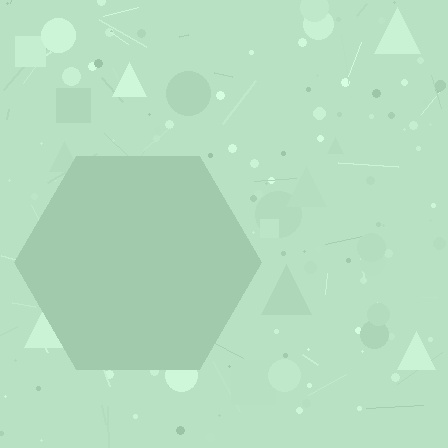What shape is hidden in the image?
A hexagon is hidden in the image.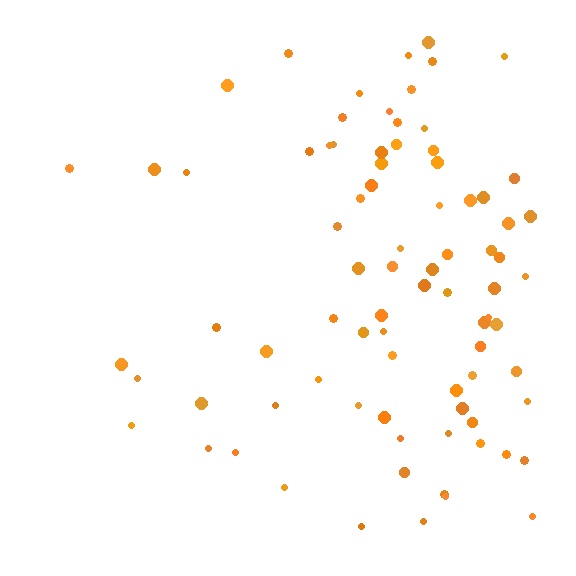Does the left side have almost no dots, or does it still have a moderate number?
Still a moderate number, just noticeably fewer than the right.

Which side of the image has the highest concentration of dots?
The right.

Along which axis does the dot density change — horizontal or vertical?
Horizontal.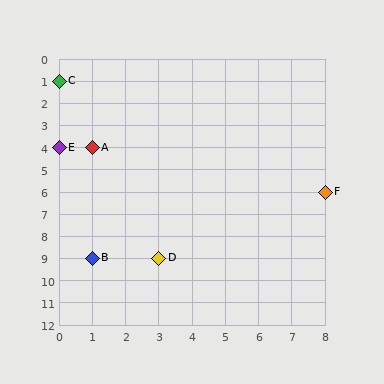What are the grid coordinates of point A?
Point A is at grid coordinates (1, 4).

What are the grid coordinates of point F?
Point F is at grid coordinates (8, 6).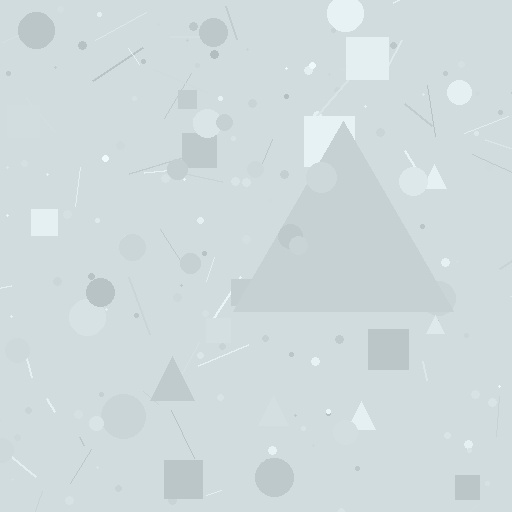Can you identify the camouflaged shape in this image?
The camouflaged shape is a triangle.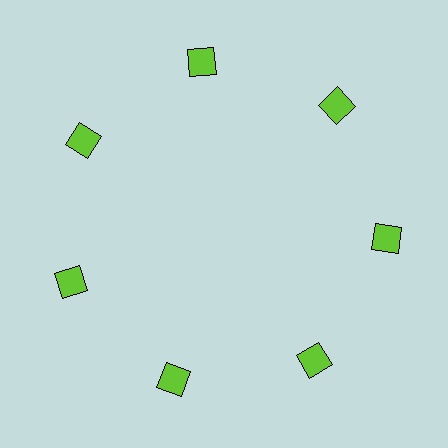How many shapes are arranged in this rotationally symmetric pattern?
There are 7 shapes, arranged in 7 groups of 1.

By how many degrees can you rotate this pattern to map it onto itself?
The pattern maps onto itself every 51 degrees of rotation.